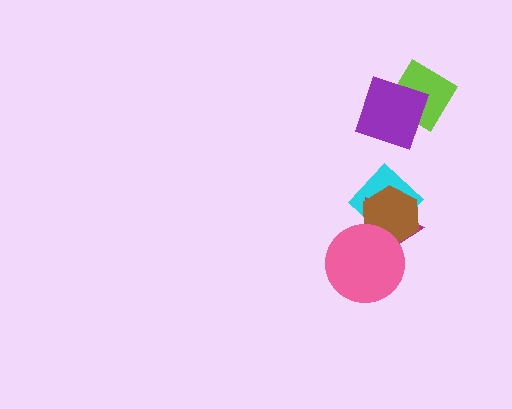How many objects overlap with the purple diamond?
1 object overlaps with the purple diamond.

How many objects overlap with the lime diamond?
1 object overlaps with the lime diamond.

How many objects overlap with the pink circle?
3 objects overlap with the pink circle.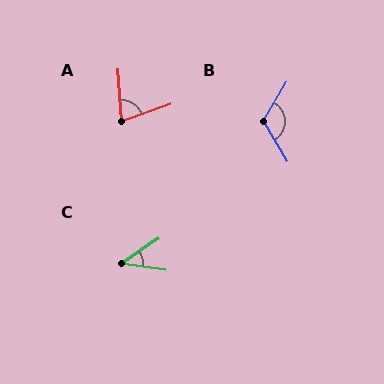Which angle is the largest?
B, at approximately 118 degrees.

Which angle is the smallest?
C, at approximately 42 degrees.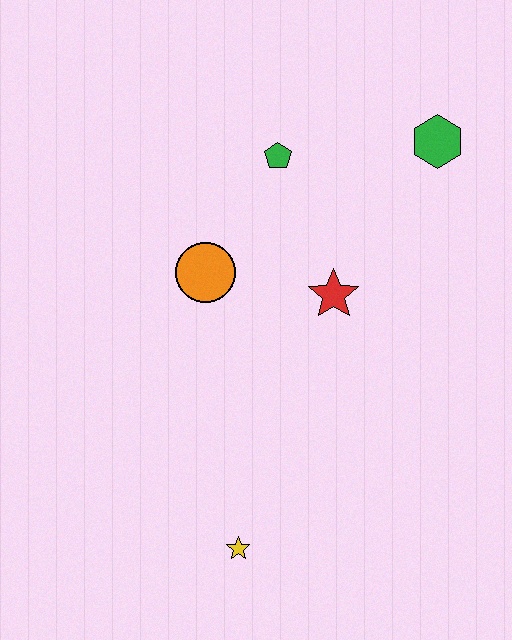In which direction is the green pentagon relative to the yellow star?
The green pentagon is above the yellow star.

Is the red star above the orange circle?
No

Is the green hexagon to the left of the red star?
No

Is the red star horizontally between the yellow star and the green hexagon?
Yes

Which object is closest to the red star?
The orange circle is closest to the red star.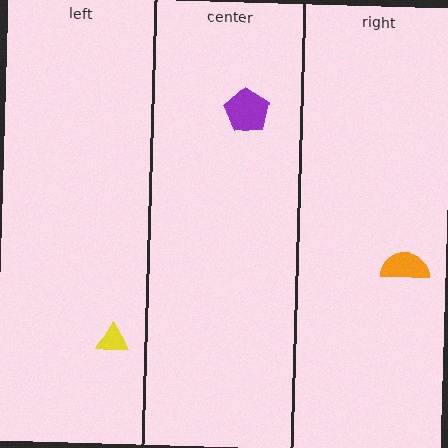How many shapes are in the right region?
1.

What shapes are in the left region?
The yellow triangle.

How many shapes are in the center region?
1.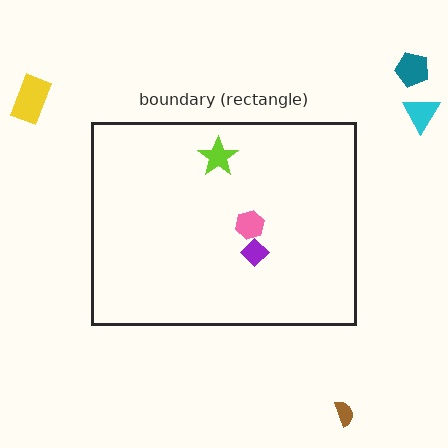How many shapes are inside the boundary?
3 inside, 4 outside.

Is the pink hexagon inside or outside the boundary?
Inside.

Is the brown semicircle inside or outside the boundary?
Outside.